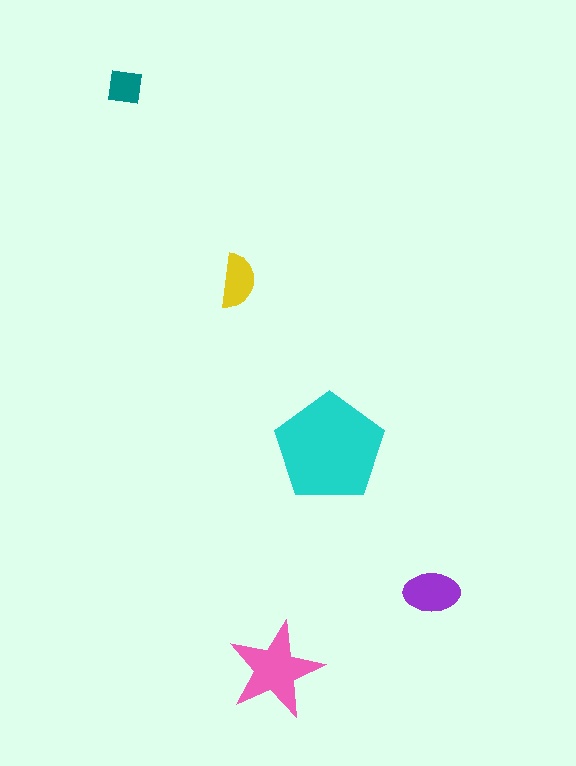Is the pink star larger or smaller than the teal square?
Larger.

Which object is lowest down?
The pink star is bottommost.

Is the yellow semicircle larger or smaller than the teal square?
Larger.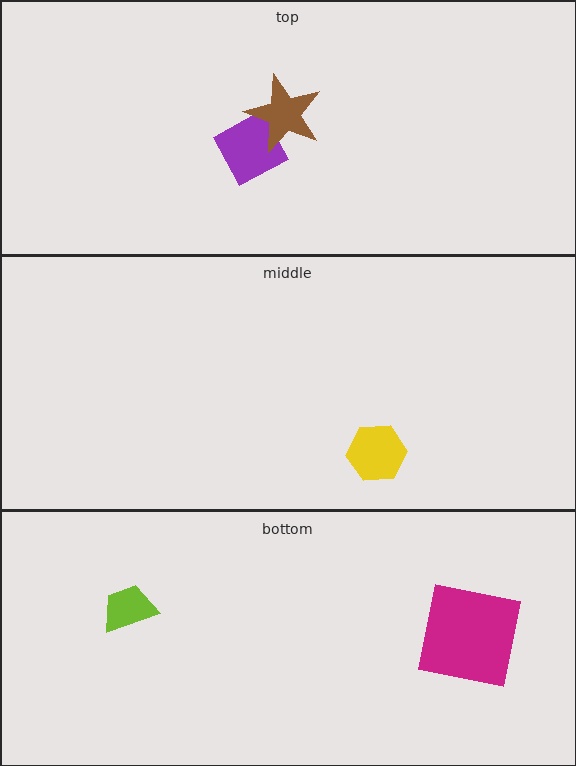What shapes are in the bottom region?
The magenta square, the lime trapezoid.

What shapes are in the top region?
The purple diamond, the brown star.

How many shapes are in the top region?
2.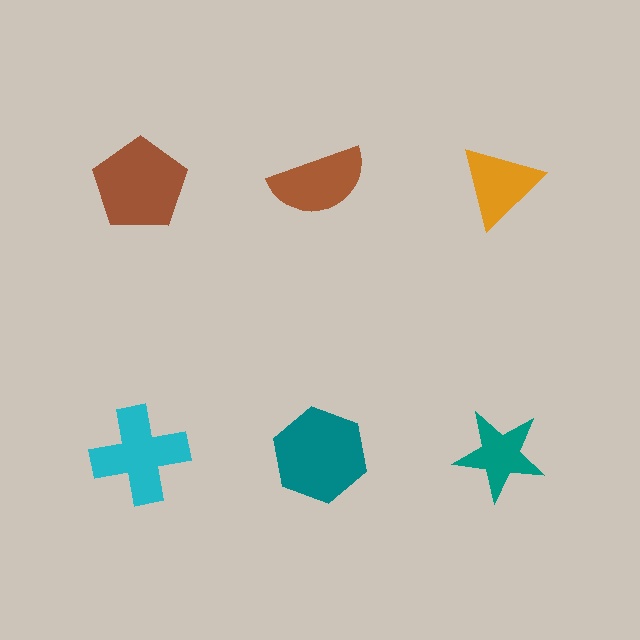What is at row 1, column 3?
An orange triangle.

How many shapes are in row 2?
3 shapes.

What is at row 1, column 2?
A brown semicircle.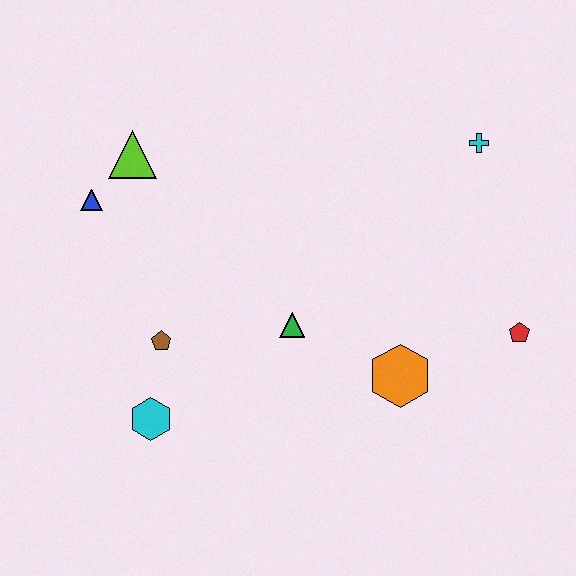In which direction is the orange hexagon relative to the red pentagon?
The orange hexagon is to the left of the red pentagon.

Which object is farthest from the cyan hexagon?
The cyan cross is farthest from the cyan hexagon.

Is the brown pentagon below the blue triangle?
Yes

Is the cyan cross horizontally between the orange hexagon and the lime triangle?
No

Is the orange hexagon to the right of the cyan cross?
No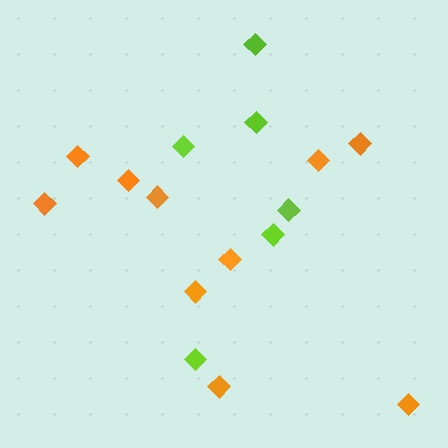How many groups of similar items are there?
There are 2 groups: one group of lime diamonds (6) and one group of orange diamonds (10).